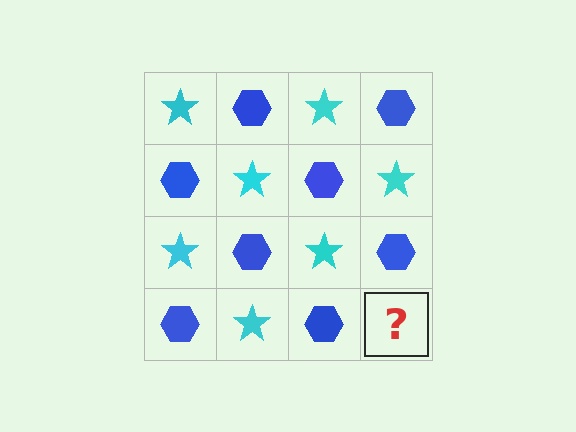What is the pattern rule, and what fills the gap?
The rule is that it alternates cyan star and blue hexagon in a checkerboard pattern. The gap should be filled with a cyan star.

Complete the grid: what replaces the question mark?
The question mark should be replaced with a cyan star.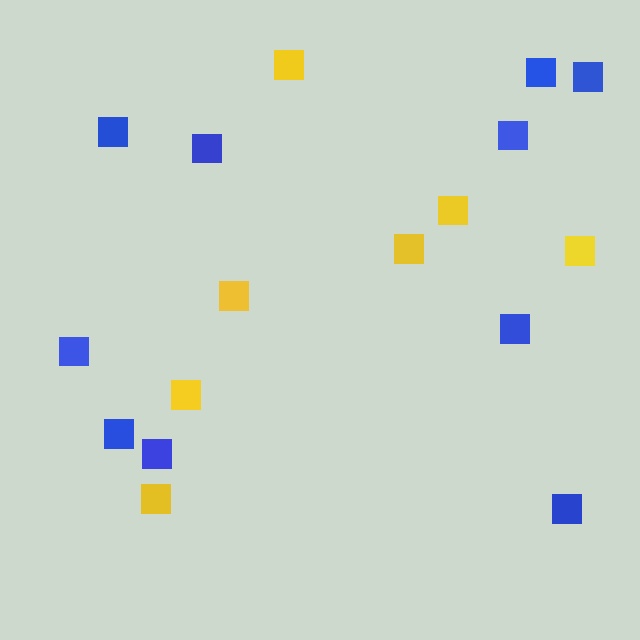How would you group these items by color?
There are 2 groups: one group of blue squares (10) and one group of yellow squares (7).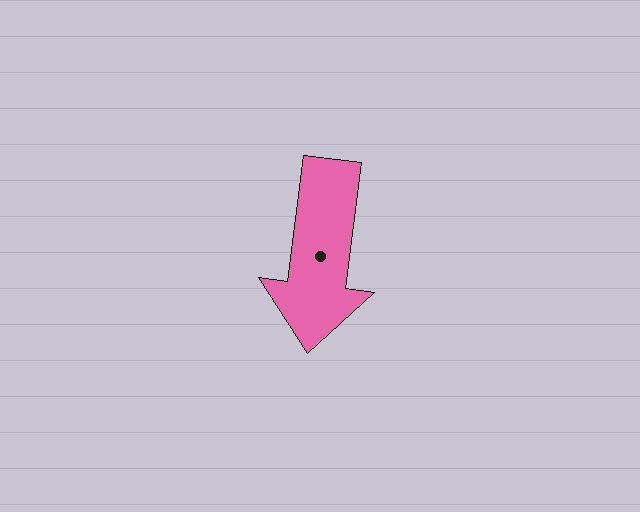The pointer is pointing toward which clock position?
Roughly 6 o'clock.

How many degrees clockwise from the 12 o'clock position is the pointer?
Approximately 187 degrees.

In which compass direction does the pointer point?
South.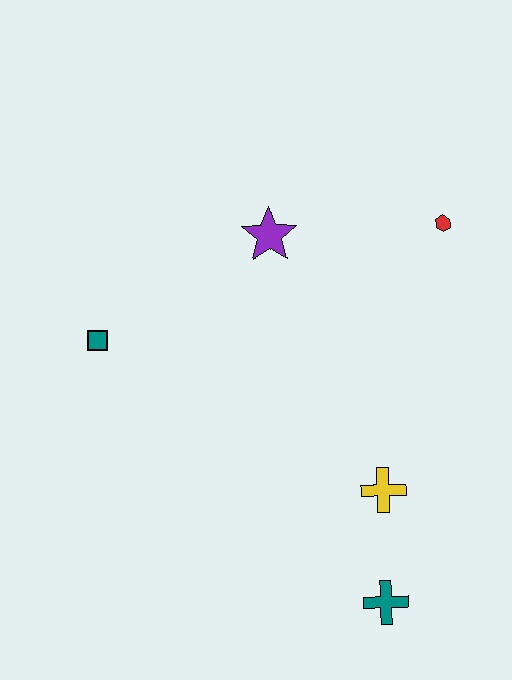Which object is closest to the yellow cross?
The teal cross is closest to the yellow cross.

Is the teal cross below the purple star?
Yes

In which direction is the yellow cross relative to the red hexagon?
The yellow cross is below the red hexagon.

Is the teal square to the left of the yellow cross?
Yes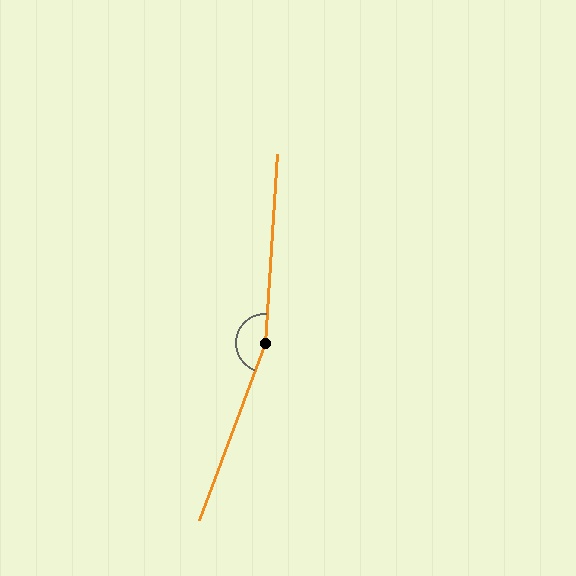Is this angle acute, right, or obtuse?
It is obtuse.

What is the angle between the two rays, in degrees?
Approximately 164 degrees.